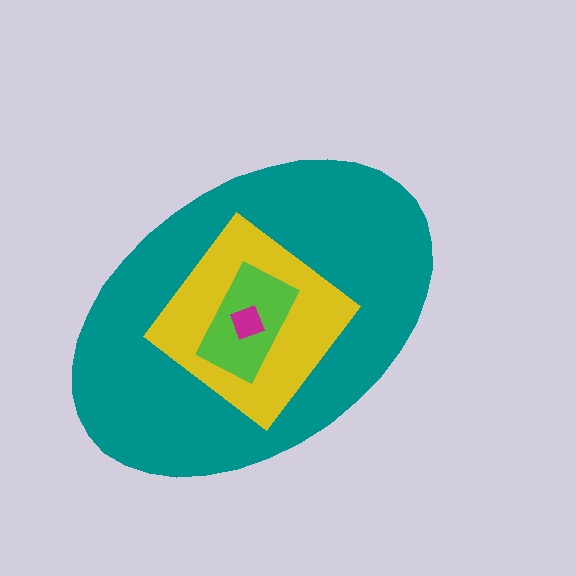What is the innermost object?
The magenta square.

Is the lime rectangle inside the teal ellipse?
Yes.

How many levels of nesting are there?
4.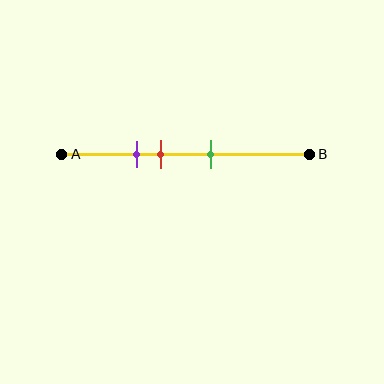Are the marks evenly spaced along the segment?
Yes, the marks are approximately evenly spaced.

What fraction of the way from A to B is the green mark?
The green mark is approximately 60% (0.6) of the way from A to B.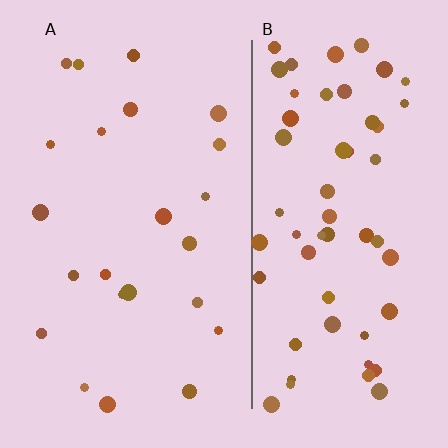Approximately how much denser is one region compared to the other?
Approximately 2.6× — region B over region A.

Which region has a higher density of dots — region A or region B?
B (the right).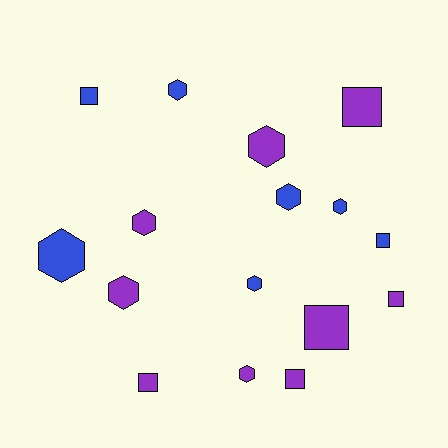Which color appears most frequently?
Purple, with 9 objects.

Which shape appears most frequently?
Hexagon, with 9 objects.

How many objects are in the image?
There are 16 objects.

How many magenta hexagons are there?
There are no magenta hexagons.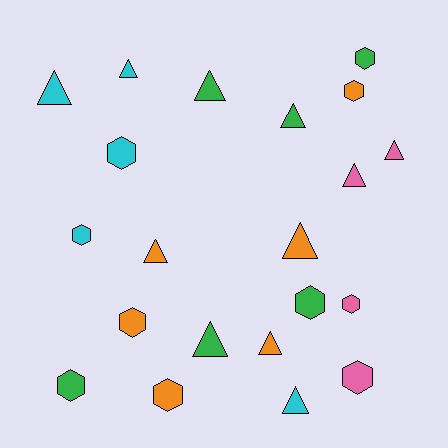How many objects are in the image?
There are 21 objects.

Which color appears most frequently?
Green, with 6 objects.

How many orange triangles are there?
There are 3 orange triangles.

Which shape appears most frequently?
Triangle, with 11 objects.